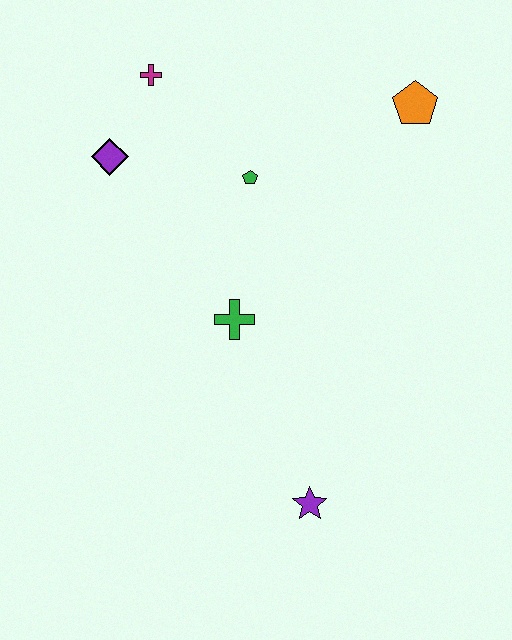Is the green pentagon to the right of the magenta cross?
Yes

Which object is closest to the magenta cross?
The purple diamond is closest to the magenta cross.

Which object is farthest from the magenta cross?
The purple star is farthest from the magenta cross.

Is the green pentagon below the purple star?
No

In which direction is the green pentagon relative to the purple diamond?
The green pentagon is to the right of the purple diamond.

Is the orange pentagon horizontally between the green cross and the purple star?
No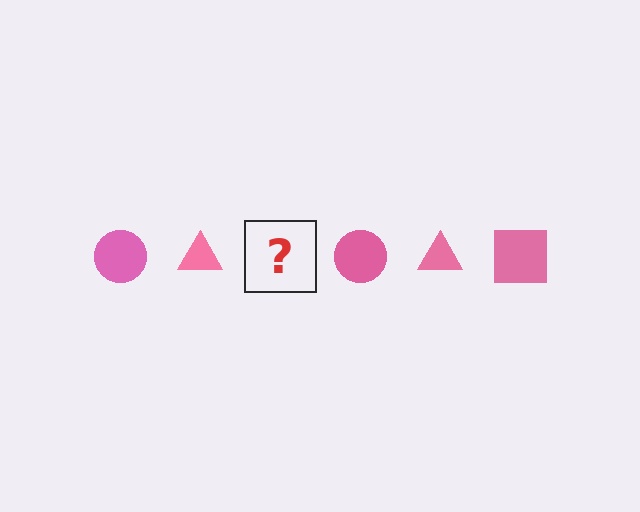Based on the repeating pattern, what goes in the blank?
The blank should be a pink square.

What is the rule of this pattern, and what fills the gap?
The rule is that the pattern cycles through circle, triangle, square shapes in pink. The gap should be filled with a pink square.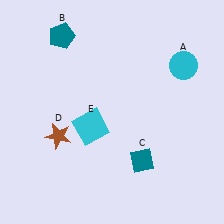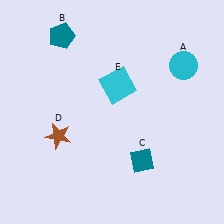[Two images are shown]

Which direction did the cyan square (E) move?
The cyan square (E) moved up.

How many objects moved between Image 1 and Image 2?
1 object moved between the two images.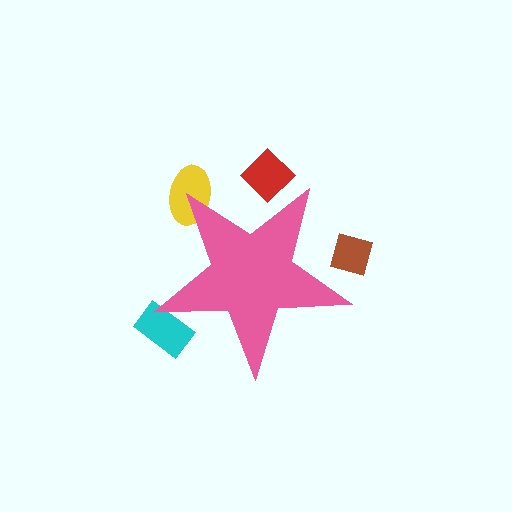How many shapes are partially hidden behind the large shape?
4 shapes are partially hidden.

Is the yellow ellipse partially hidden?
Yes, the yellow ellipse is partially hidden behind the pink star.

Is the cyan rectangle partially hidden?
Yes, the cyan rectangle is partially hidden behind the pink star.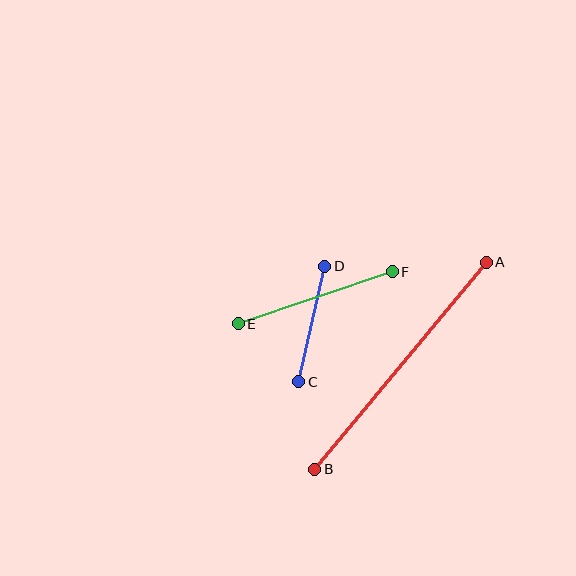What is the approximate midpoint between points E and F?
The midpoint is at approximately (315, 298) pixels.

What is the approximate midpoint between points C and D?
The midpoint is at approximately (312, 324) pixels.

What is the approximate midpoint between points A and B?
The midpoint is at approximately (401, 366) pixels.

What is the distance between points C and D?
The distance is approximately 119 pixels.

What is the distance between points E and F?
The distance is approximately 163 pixels.